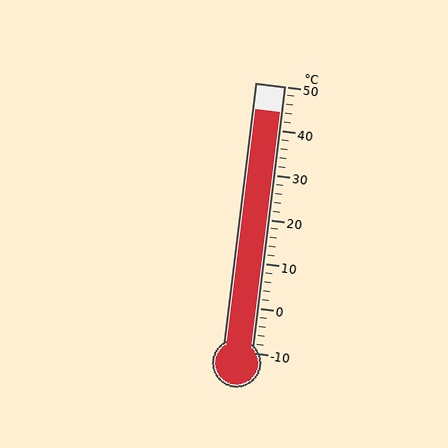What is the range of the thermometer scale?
The thermometer scale ranges from -10°C to 50°C.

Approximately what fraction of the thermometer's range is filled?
The thermometer is filled to approximately 90% of its range.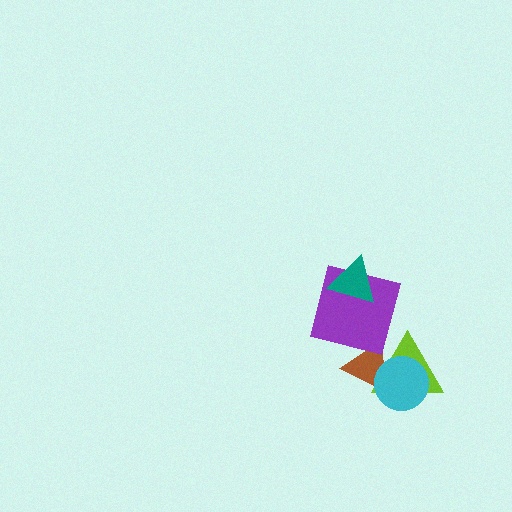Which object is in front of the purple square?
The teal triangle is in front of the purple square.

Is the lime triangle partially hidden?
Yes, it is partially covered by another shape.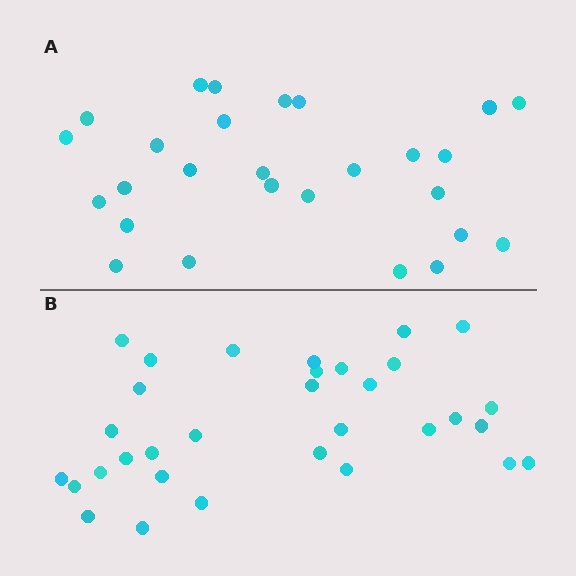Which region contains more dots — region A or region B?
Region B (the bottom region) has more dots.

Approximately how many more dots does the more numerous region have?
Region B has about 5 more dots than region A.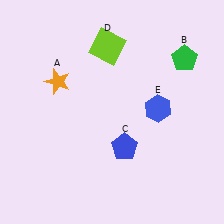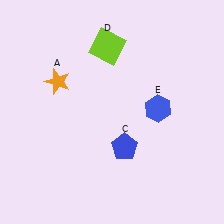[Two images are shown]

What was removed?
The green pentagon (B) was removed in Image 2.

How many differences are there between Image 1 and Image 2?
There is 1 difference between the two images.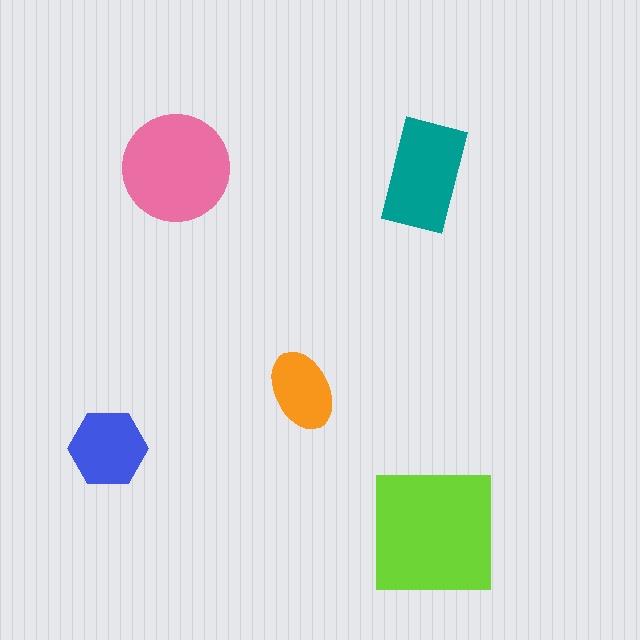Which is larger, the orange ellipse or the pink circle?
The pink circle.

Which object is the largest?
The lime square.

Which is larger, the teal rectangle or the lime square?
The lime square.